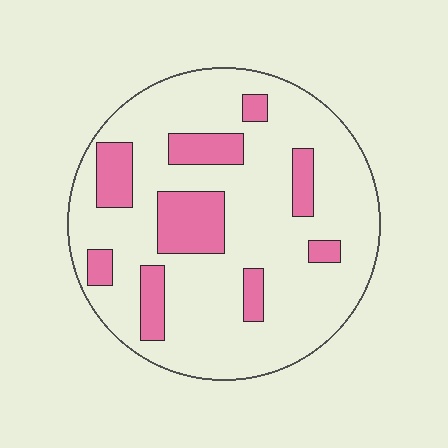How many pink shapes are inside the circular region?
9.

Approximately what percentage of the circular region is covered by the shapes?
Approximately 20%.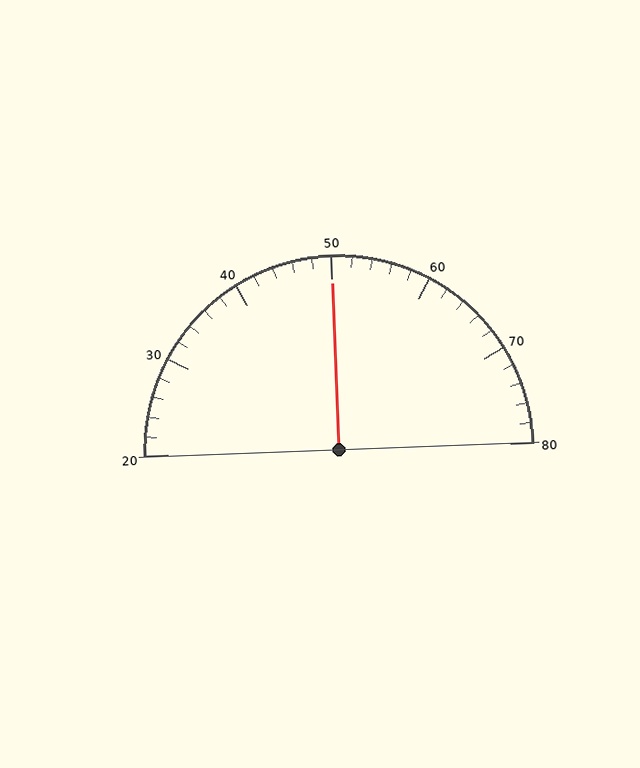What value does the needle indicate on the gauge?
The needle indicates approximately 50.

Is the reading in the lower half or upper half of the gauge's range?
The reading is in the upper half of the range (20 to 80).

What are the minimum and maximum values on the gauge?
The gauge ranges from 20 to 80.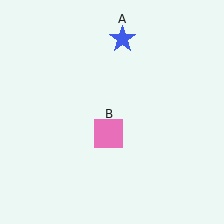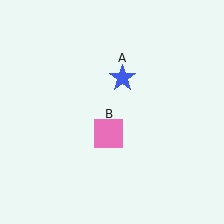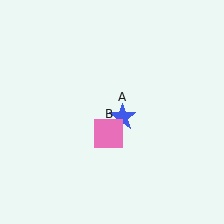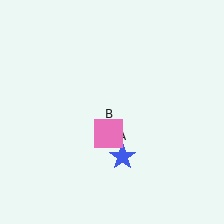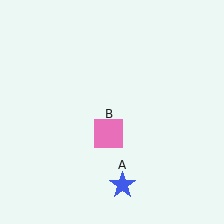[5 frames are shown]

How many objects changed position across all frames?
1 object changed position: blue star (object A).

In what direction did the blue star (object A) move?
The blue star (object A) moved down.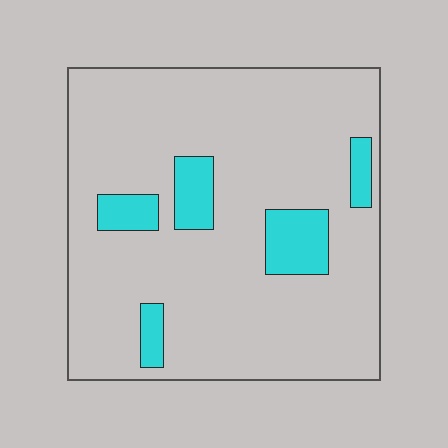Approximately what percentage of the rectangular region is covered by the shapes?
Approximately 15%.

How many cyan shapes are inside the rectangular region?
5.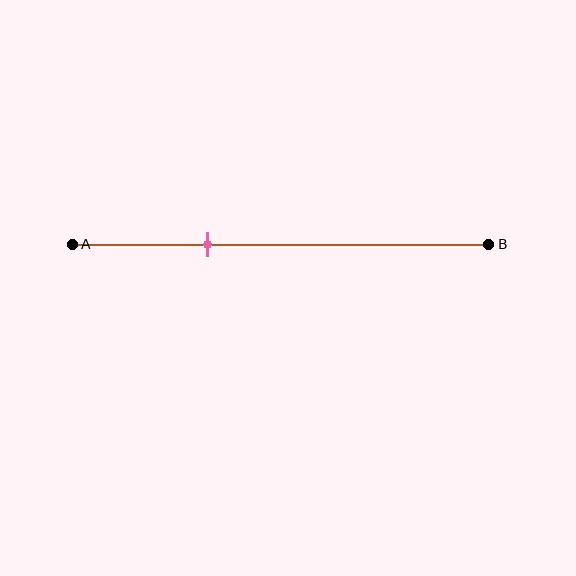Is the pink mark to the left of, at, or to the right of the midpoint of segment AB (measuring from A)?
The pink mark is to the left of the midpoint of segment AB.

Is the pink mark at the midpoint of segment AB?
No, the mark is at about 30% from A, not at the 50% midpoint.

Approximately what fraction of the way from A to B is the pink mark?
The pink mark is approximately 30% of the way from A to B.